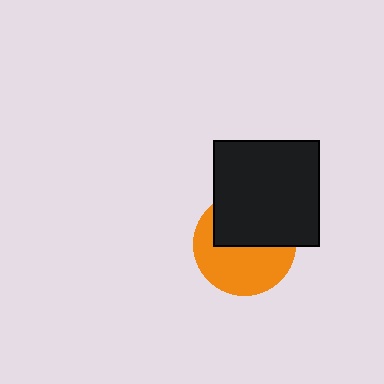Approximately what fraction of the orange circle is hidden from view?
Roughly 46% of the orange circle is hidden behind the black square.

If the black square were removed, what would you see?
You would see the complete orange circle.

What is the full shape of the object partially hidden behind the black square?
The partially hidden object is an orange circle.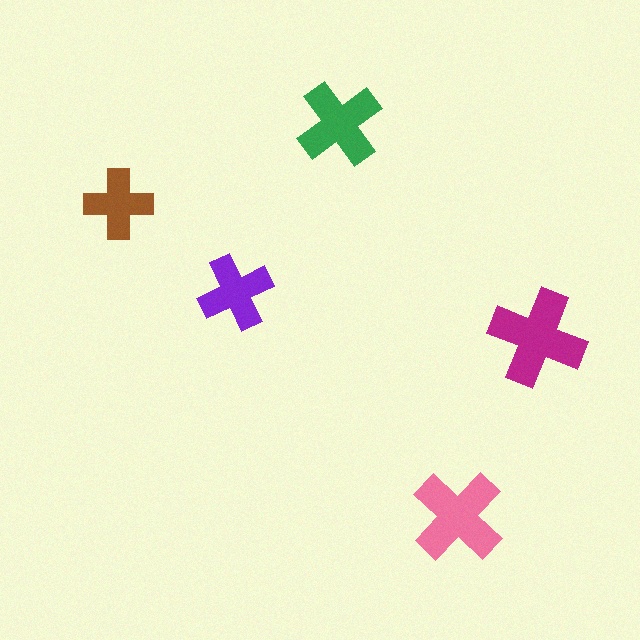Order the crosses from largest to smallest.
the magenta one, the pink one, the green one, the purple one, the brown one.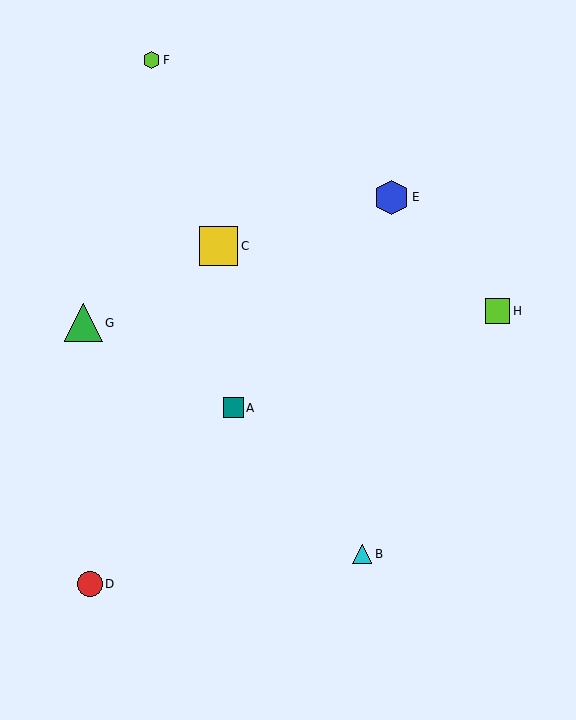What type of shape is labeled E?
Shape E is a blue hexagon.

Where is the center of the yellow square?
The center of the yellow square is at (218, 246).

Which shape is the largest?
The yellow square (labeled C) is the largest.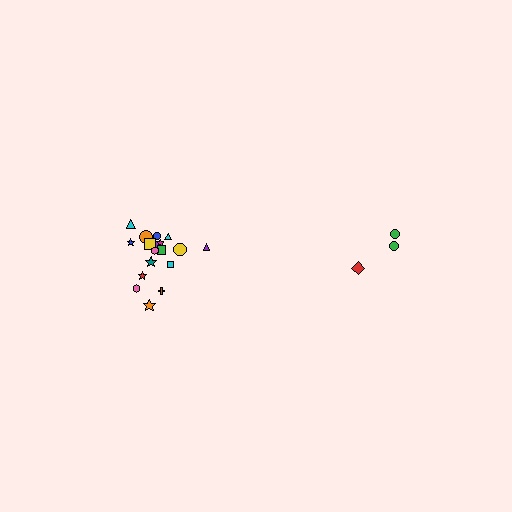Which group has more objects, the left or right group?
The left group.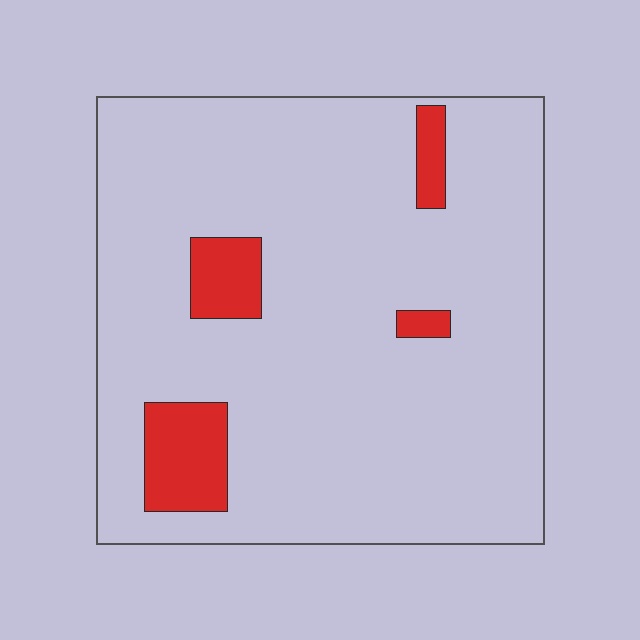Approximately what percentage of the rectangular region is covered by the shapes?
Approximately 10%.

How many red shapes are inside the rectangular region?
4.